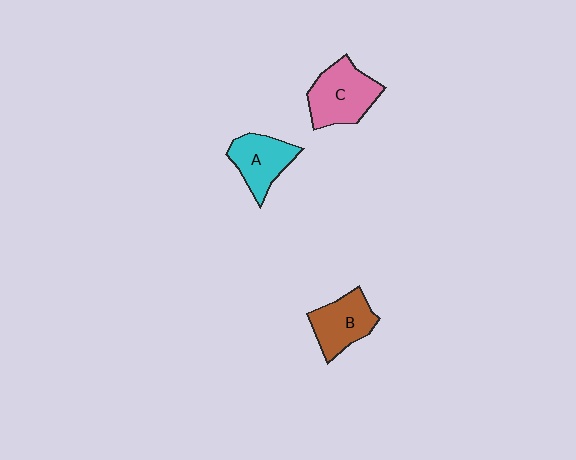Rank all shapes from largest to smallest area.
From largest to smallest: C (pink), B (brown), A (cyan).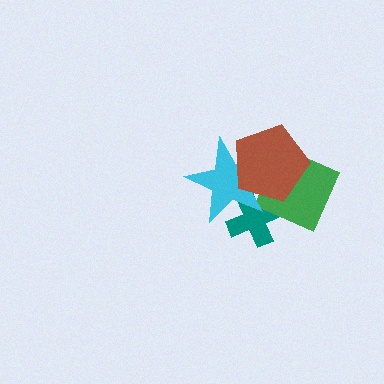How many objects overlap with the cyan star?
3 objects overlap with the cyan star.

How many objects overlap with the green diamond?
3 objects overlap with the green diamond.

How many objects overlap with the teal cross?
3 objects overlap with the teal cross.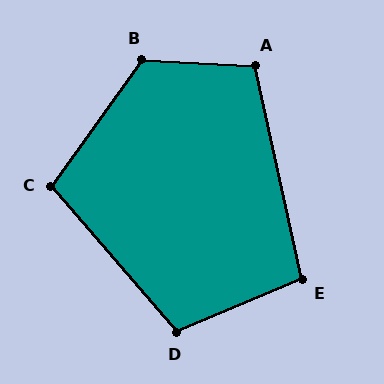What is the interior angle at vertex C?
Approximately 104 degrees (obtuse).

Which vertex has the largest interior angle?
B, at approximately 123 degrees.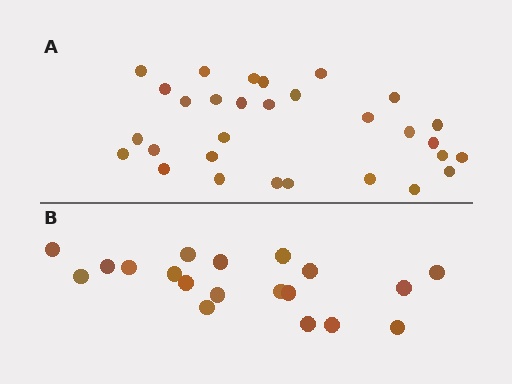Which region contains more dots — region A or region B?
Region A (the top region) has more dots.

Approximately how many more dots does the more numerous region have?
Region A has roughly 12 or so more dots than region B.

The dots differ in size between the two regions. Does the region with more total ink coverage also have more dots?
No. Region B has more total ink coverage because its dots are larger, but region A actually contains more individual dots. Total area can be misleading — the number of items is what matters here.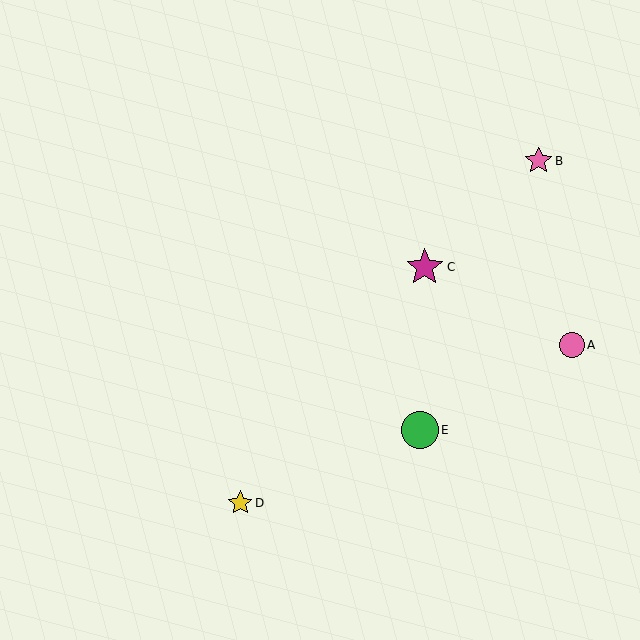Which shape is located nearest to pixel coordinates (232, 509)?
The yellow star (labeled D) at (240, 503) is nearest to that location.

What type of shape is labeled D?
Shape D is a yellow star.